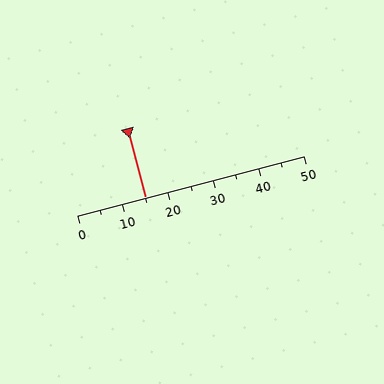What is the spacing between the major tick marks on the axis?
The major ticks are spaced 10 apart.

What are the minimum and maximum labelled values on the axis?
The axis runs from 0 to 50.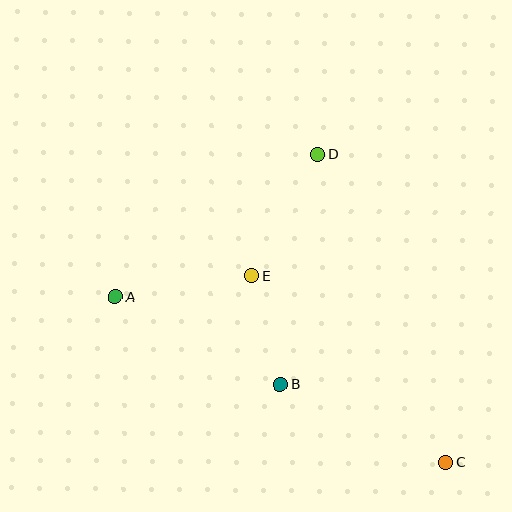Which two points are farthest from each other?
Points A and C are farthest from each other.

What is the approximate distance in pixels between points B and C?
The distance between B and C is approximately 183 pixels.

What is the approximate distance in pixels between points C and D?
The distance between C and D is approximately 334 pixels.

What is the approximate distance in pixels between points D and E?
The distance between D and E is approximately 139 pixels.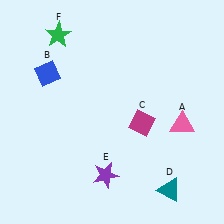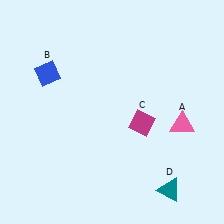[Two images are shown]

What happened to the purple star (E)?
The purple star (E) was removed in Image 2. It was in the bottom-left area of Image 1.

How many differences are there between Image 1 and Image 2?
There are 2 differences between the two images.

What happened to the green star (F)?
The green star (F) was removed in Image 2. It was in the top-left area of Image 1.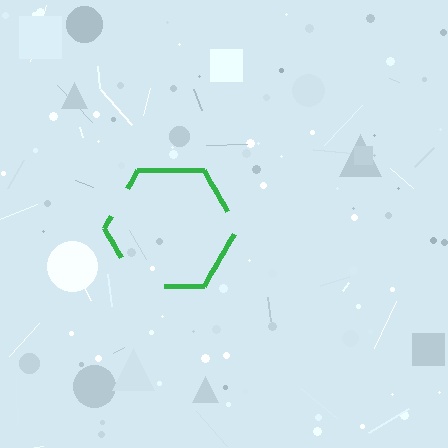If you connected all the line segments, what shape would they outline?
They would outline a hexagon.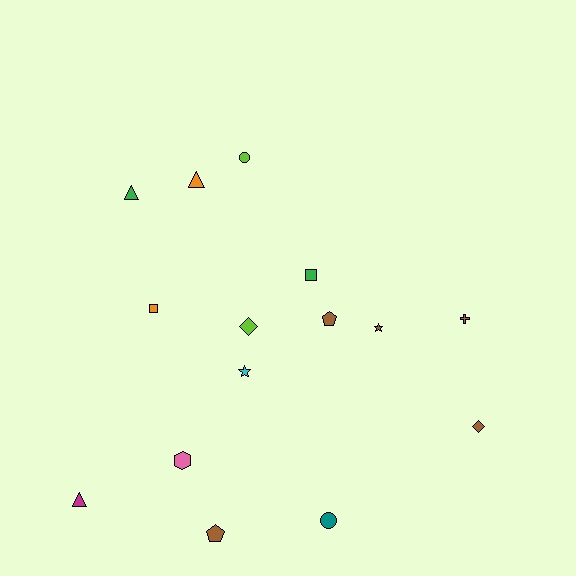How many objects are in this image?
There are 15 objects.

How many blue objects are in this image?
There are no blue objects.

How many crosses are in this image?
There is 1 cross.